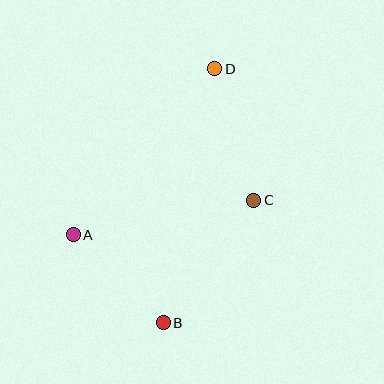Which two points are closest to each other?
Points A and B are closest to each other.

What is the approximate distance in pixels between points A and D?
The distance between A and D is approximately 218 pixels.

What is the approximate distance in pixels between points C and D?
The distance between C and D is approximately 137 pixels.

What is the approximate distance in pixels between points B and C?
The distance between B and C is approximately 152 pixels.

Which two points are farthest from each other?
Points B and D are farthest from each other.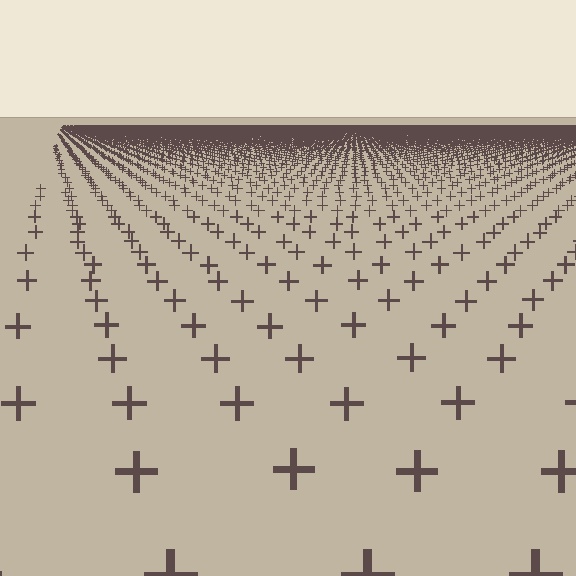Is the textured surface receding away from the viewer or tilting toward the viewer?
The surface is receding away from the viewer. Texture elements get smaller and denser toward the top.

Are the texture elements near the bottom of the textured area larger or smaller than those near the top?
Larger. Near the bottom, elements are closer to the viewer and appear at a bigger on-screen size.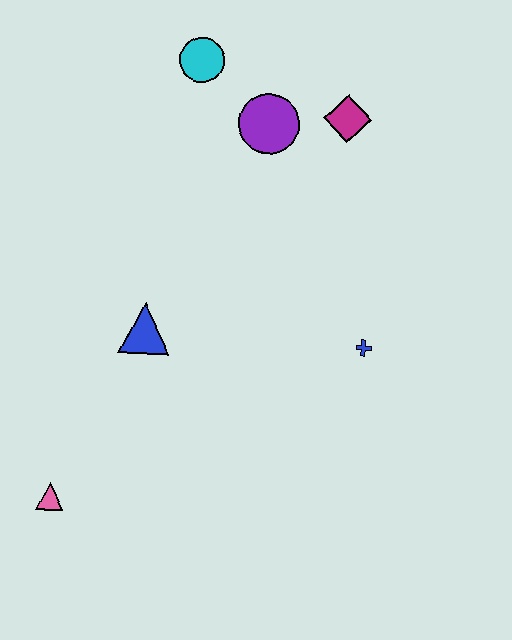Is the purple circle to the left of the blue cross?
Yes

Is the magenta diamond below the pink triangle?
No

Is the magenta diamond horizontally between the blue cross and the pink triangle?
Yes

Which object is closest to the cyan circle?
The purple circle is closest to the cyan circle.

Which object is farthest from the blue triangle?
The magenta diamond is farthest from the blue triangle.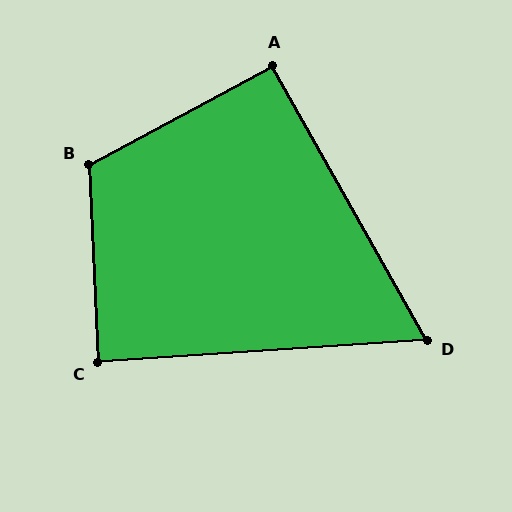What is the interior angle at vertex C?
Approximately 89 degrees (approximately right).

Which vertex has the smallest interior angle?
D, at approximately 64 degrees.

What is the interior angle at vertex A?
Approximately 91 degrees (approximately right).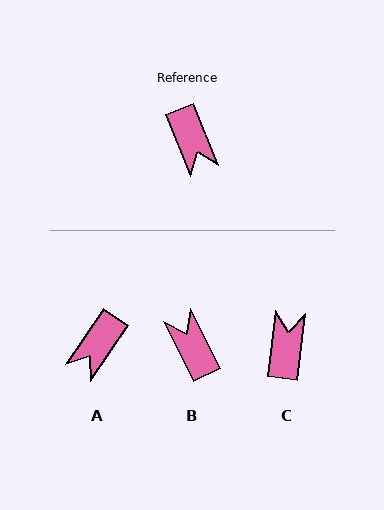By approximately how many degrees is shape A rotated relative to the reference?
Approximately 56 degrees clockwise.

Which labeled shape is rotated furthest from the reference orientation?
B, about 176 degrees away.